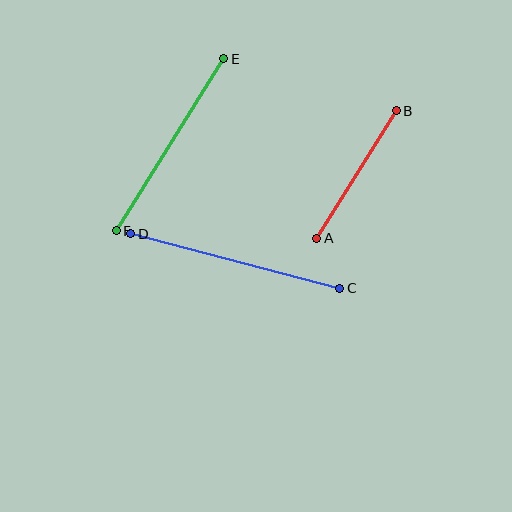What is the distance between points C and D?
The distance is approximately 216 pixels.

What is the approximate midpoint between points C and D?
The midpoint is at approximately (235, 261) pixels.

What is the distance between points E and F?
The distance is approximately 203 pixels.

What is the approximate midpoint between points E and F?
The midpoint is at approximately (170, 145) pixels.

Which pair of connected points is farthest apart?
Points C and D are farthest apart.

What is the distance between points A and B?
The distance is approximately 150 pixels.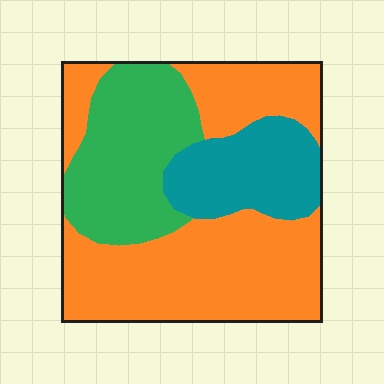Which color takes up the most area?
Orange, at roughly 55%.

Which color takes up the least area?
Teal, at roughly 20%.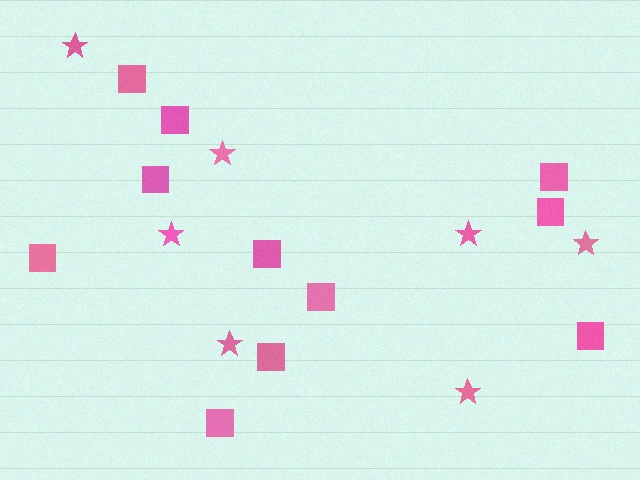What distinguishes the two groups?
There are 2 groups: one group of squares (11) and one group of stars (7).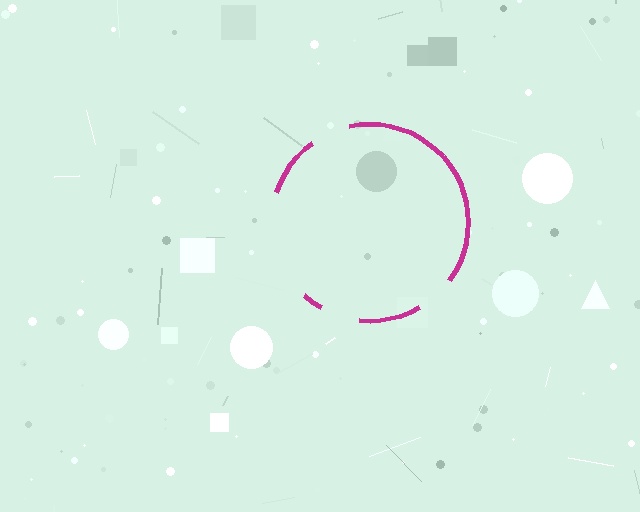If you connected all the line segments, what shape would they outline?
They would outline a circle.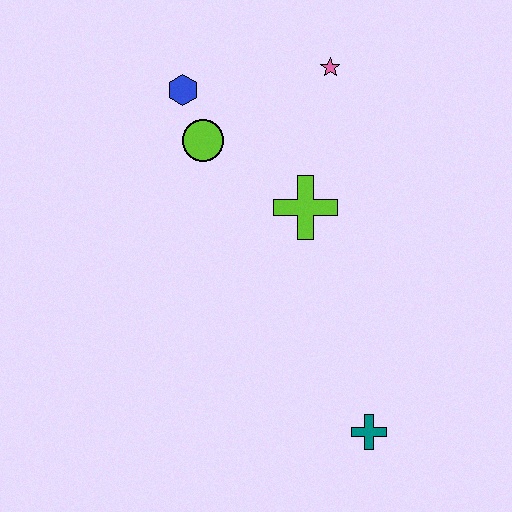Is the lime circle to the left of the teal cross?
Yes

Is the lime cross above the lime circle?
No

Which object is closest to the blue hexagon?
The lime circle is closest to the blue hexagon.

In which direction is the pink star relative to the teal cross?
The pink star is above the teal cross.